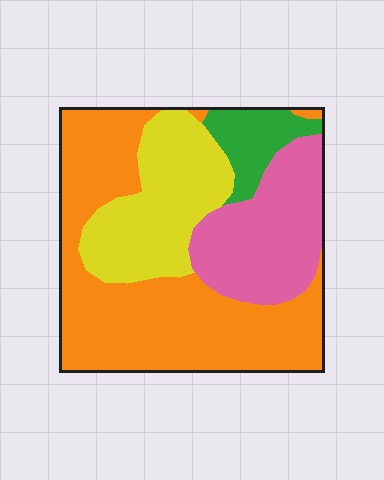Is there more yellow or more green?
Yellow.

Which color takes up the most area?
Orange, at roughly 50%.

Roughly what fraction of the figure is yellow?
Yellow covers around 25% of the figure.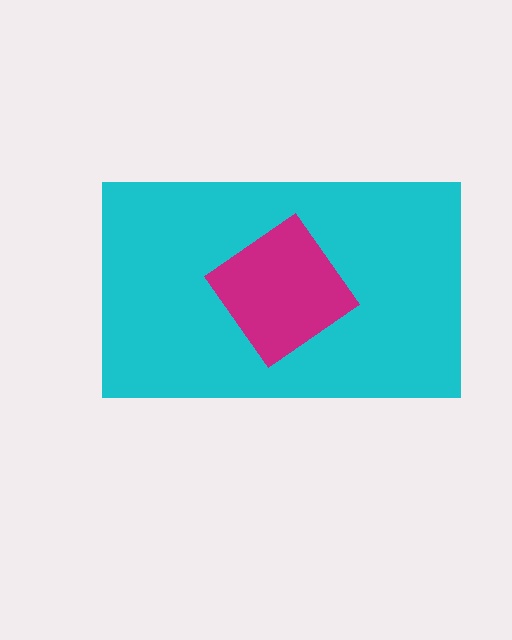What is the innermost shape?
The magenta diamond.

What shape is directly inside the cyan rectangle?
The magenta diamond.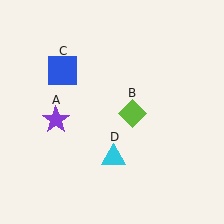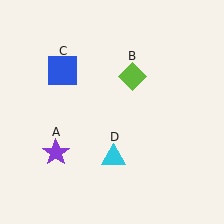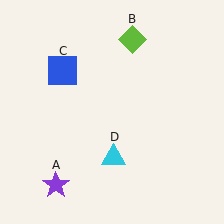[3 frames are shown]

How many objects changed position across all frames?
2 objects changed position: purple star (object A), lime diamond (object B).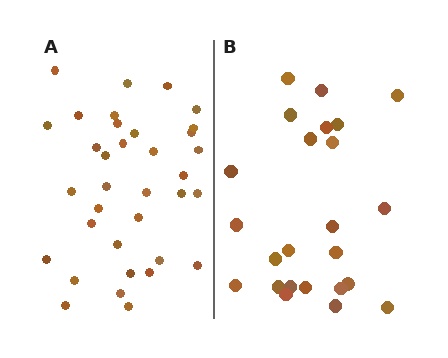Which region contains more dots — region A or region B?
Region A (the left region) has more dots.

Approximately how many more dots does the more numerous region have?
Region A has roughly 12 or so more dots than region B.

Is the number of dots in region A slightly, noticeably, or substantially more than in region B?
Region A has substantially more. The ratio is roughly 1.5 to 1.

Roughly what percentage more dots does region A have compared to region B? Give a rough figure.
About 45% more.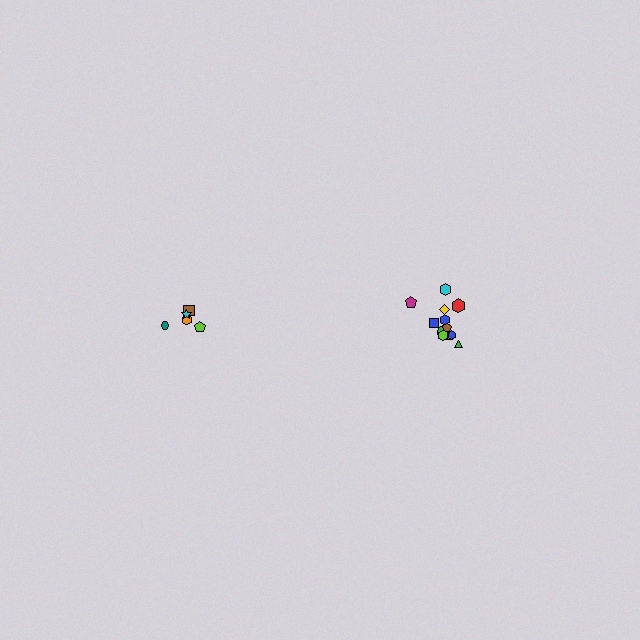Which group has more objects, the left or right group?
The right group.